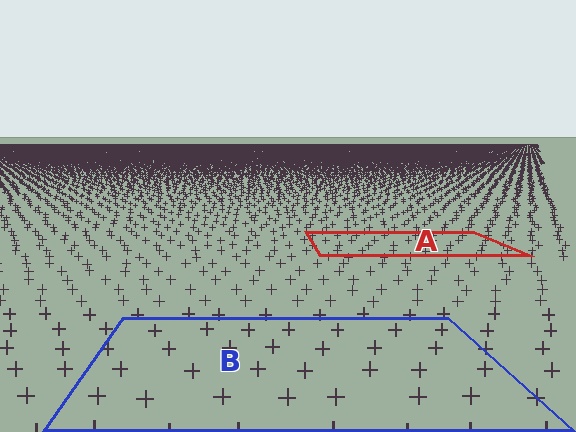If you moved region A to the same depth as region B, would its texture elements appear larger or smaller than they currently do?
They would appear larger. At a closer depth, the same texture elements are projected at a bigger on-screen size.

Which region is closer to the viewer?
Region B is closer. The texture elements there are larger and more spread out.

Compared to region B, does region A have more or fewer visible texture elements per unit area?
Region A has more texture elements per unit area — they are packed more densely because it is farther away.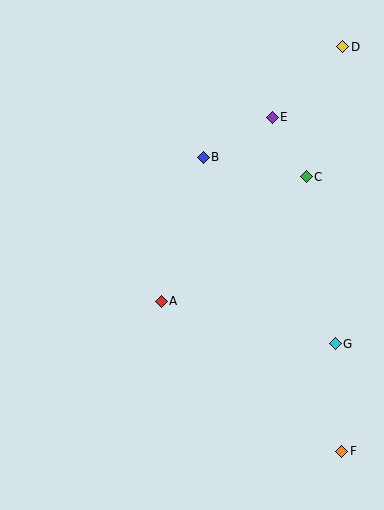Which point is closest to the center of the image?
Point A at (161, 301) is closest to the center.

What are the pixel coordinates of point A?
Point A is at (161, 301).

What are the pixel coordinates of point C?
Point C is at (306, 177).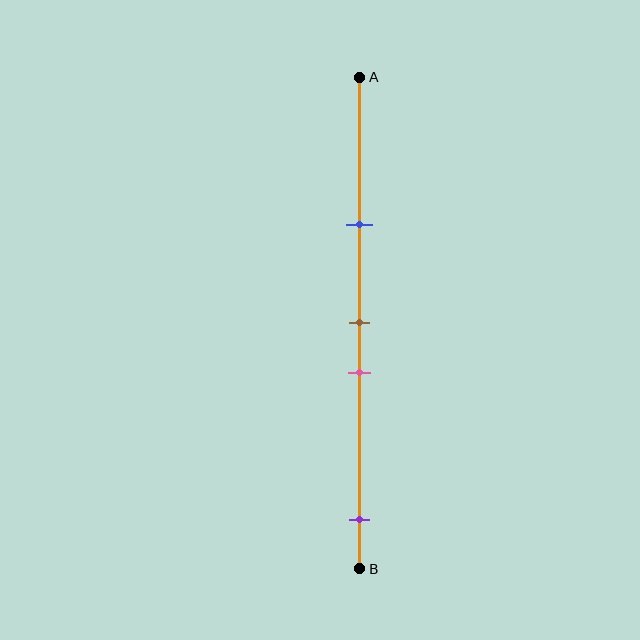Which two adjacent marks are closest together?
The brown and pink marks are the closest adjacent pair.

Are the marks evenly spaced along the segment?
No, the marks are not evenly spaced.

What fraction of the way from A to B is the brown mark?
The brown mark is approximately 50% (0.5) of the way from A to B.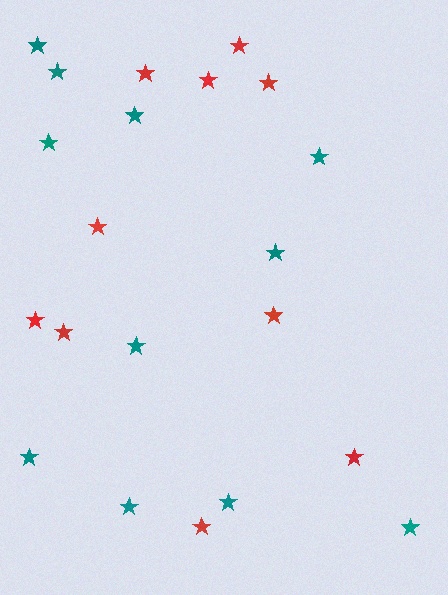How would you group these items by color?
There are 2 groups: one group of teal stars (11) and one group of red stars (10).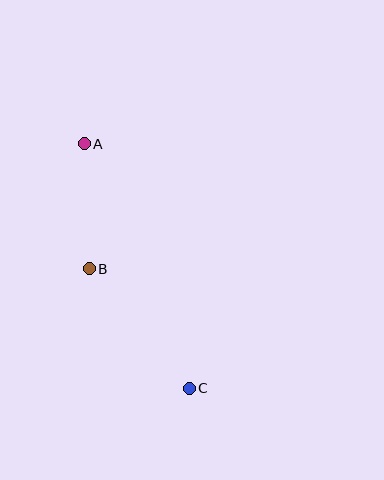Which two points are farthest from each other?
Points A and C are farthest from each other.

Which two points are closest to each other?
Points A and B are closest to each other.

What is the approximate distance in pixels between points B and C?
The distance between B and C is approximately 156 pixels.